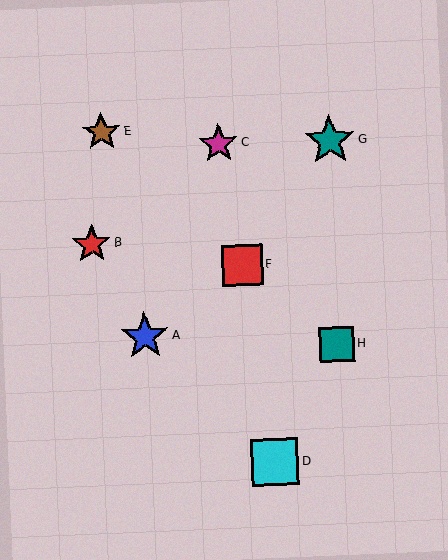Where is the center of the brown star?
The center of the brown star is at (102, 132).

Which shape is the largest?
The teal star (labeled G) is the largest.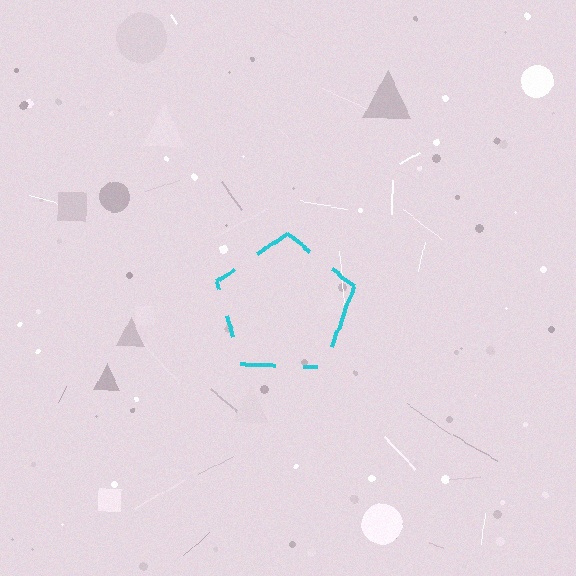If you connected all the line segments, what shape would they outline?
They would outline a pentagon.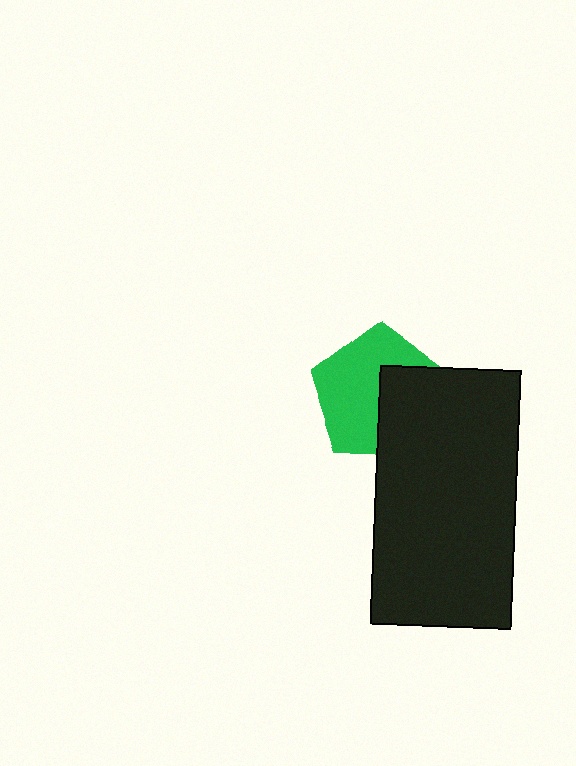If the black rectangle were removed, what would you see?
You would see the complete green pentagon.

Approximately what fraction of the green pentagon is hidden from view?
Roughly 40% of the green pentagon is hidden behind the black rectangle.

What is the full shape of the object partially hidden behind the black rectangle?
The partially hidden object is a green pentagon.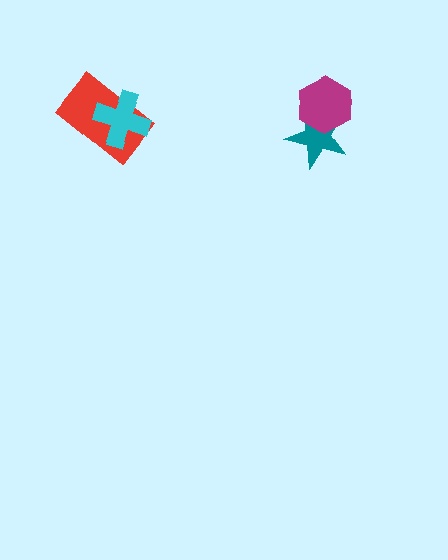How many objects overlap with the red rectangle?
1 object overlaps with the red rectangle.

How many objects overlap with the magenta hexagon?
1 object overlaps with the magenta hexagon.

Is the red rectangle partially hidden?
Yes, it is partially covered by another shape.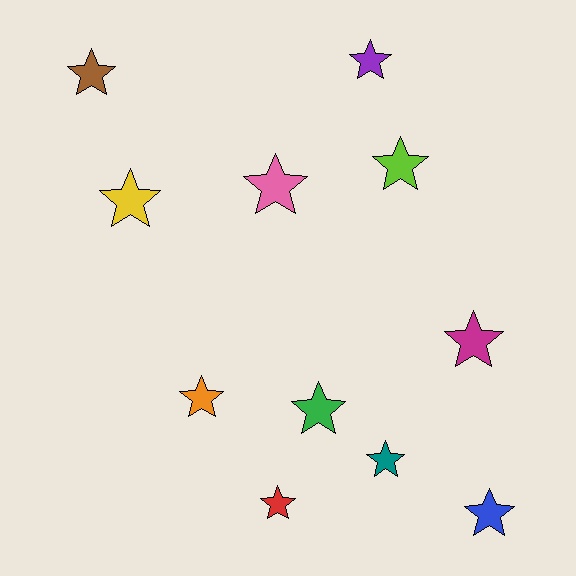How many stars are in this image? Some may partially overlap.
There are 11 stars.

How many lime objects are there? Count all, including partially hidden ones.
There is 1 lime object.